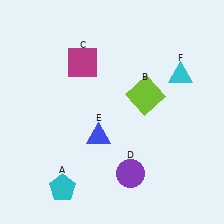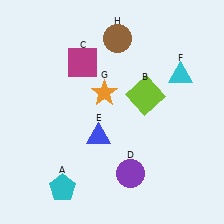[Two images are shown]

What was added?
An orange star (G), a brown circle (H) were added in Image 2.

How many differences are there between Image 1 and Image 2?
There are 2 differences between the two images.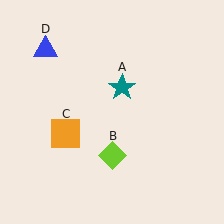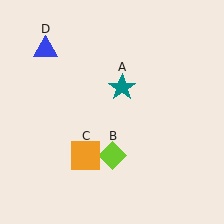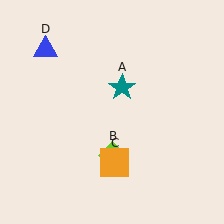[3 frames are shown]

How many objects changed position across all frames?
1 object changed position: orange square (object C).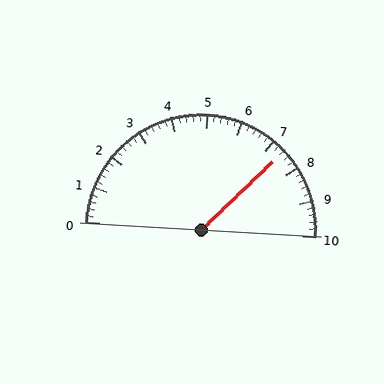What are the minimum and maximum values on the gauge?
The gauge ranges from 0 to 10.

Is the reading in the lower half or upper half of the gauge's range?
The reading is in the upper half of the range (0 to 10).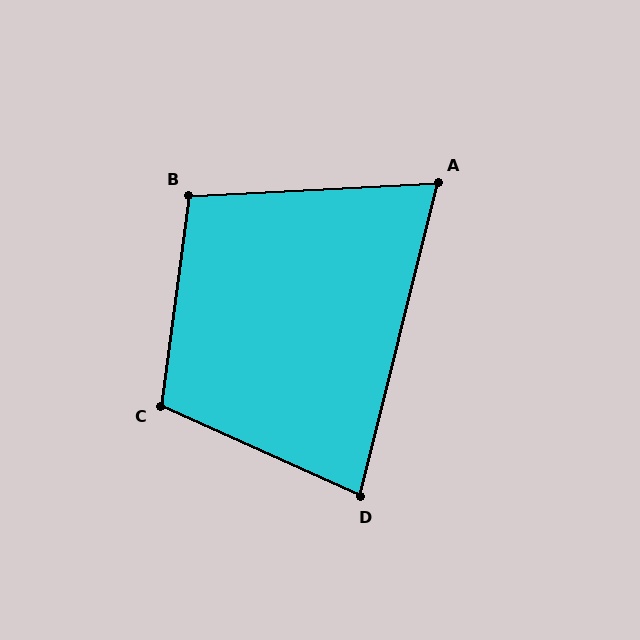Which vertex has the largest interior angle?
C, at approximately 107 degrees.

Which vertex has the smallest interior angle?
A, at approximately 73 degrees.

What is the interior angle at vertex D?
Approximately 80 degrees (acute).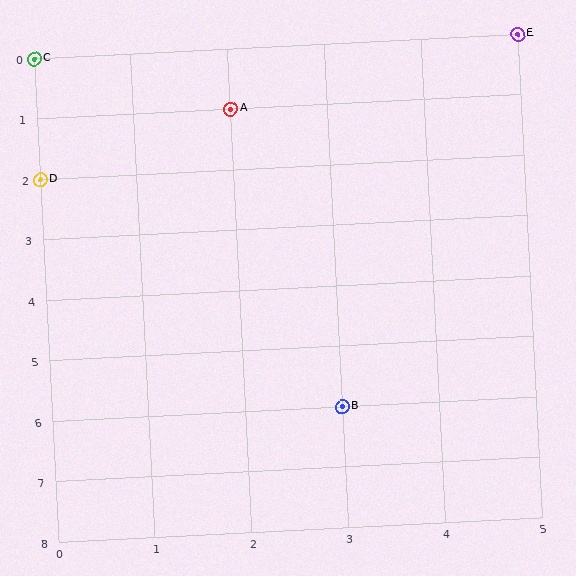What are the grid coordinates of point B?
Point B is at grid coordinates (3, 6).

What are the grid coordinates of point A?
Point A is at grid coordinates (2, 1).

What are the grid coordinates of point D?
Point D is at grid coordinates (0, 2).